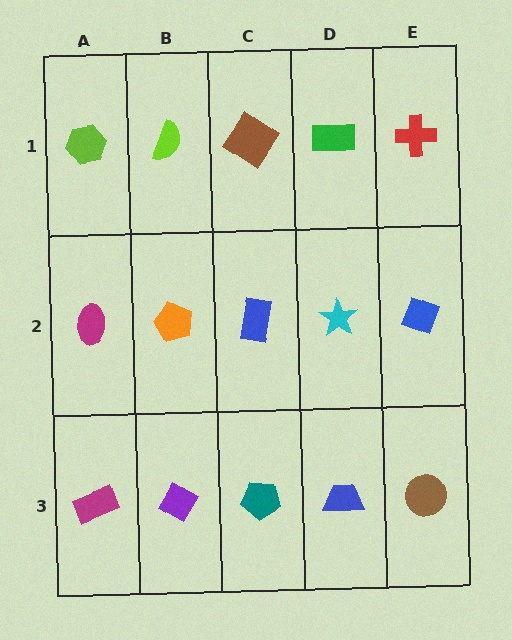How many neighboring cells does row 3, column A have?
2.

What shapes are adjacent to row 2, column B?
A lime semicircle (row 1, column B), a purple diamond (row 3, column B), a magenta ellipse (row 2, column A), a blue rectangle (row 2, column C).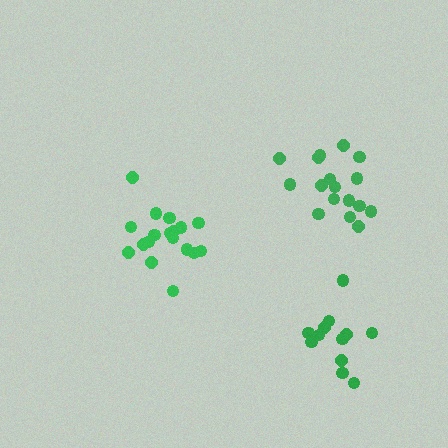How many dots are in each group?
Group 1: 17 dots, Group 2: 18 dots, Group 3: 13 dots (48 total).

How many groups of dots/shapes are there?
There are 3 groups.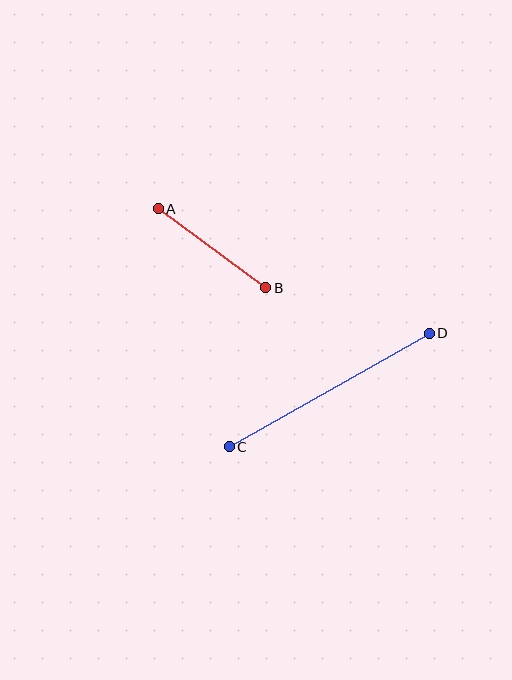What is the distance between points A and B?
The distance is approximately 133 pixels.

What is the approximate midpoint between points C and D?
The midpoint is at approximately (329, 390) pixels.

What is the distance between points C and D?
The distance is approximately 230 pixels.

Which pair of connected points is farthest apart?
Points C and D are farthest apart.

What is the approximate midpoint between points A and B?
The midpoint is at approximately (212, 248) pixels.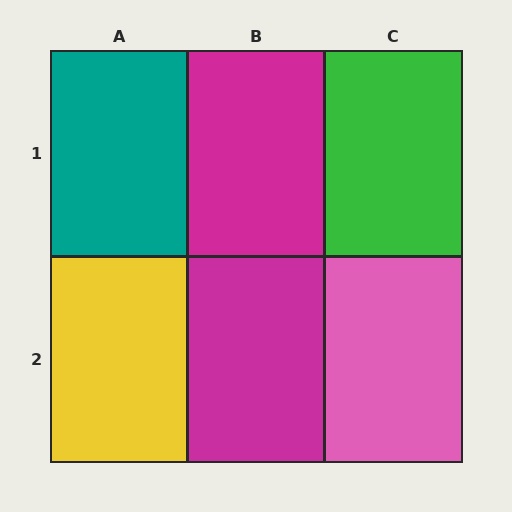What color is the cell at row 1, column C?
Green.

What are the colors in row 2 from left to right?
Yellow, magenta, pink.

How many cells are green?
1 cell is green.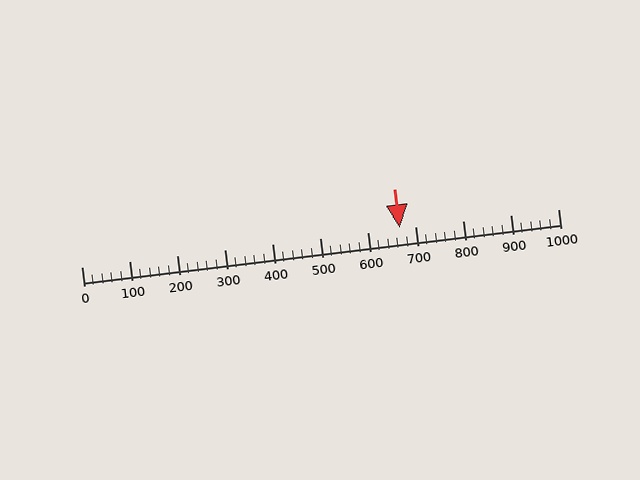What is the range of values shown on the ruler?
The ruler shows values from 0 to 1000.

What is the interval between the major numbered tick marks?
The major tick marks are spaced 100 units apart.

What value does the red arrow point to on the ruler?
The red arrow points to approximately 667.